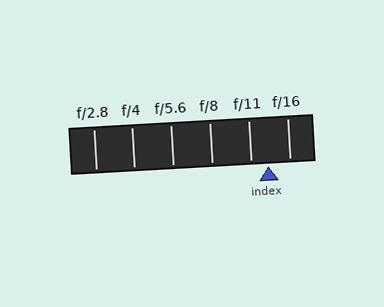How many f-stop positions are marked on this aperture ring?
There are 6 f-stop positions marked.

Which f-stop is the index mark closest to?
The index mark is closest to f/11.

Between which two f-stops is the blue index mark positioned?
The index mark is between f/11 and f/16.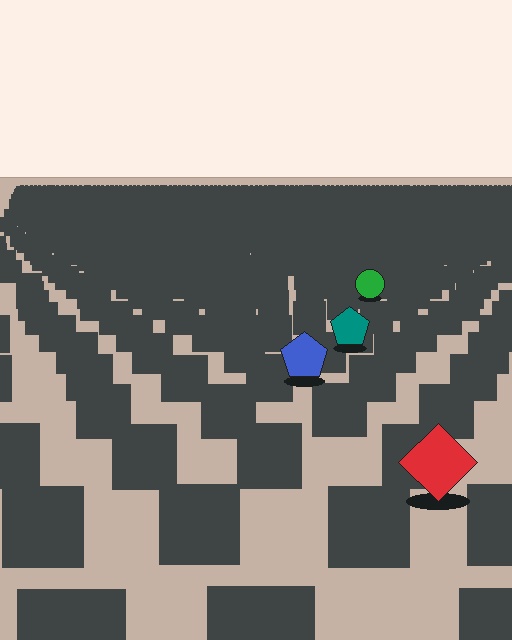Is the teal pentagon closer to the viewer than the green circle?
Yes. The teal pentagon is closer — you can tell from the texture gradient: the ground texture is coarser near it.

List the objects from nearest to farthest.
From nearest to farthest: the red diamond, the blue pentagon, the teal pentagon, the green circle.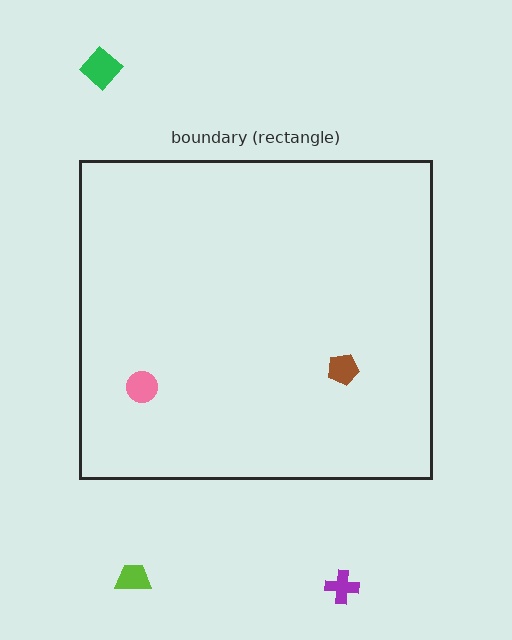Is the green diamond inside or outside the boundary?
Outside.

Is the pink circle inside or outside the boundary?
Inside.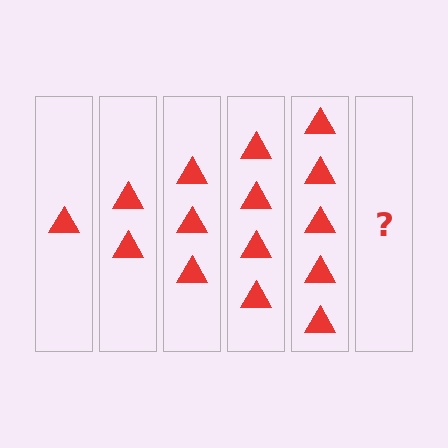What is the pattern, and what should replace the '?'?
The pattern is that each step adds one more triangle. The '?' should be 6 triangles.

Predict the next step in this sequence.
The next step is 6 triangles.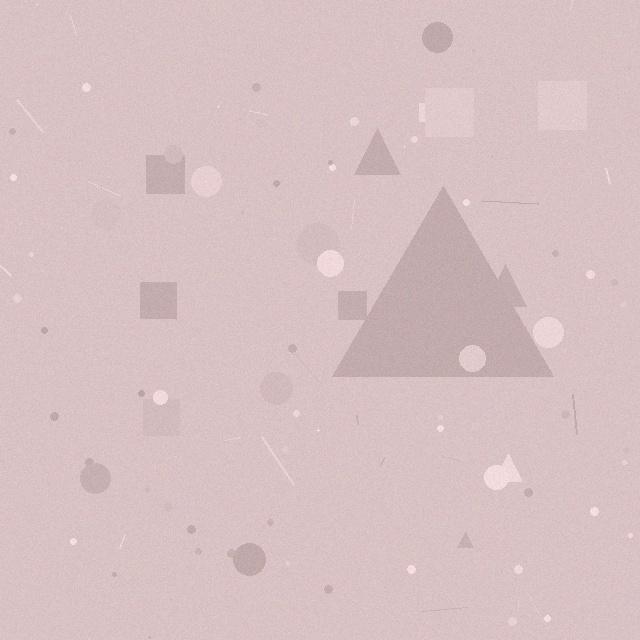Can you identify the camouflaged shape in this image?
The camouflaged shape is a triangle.